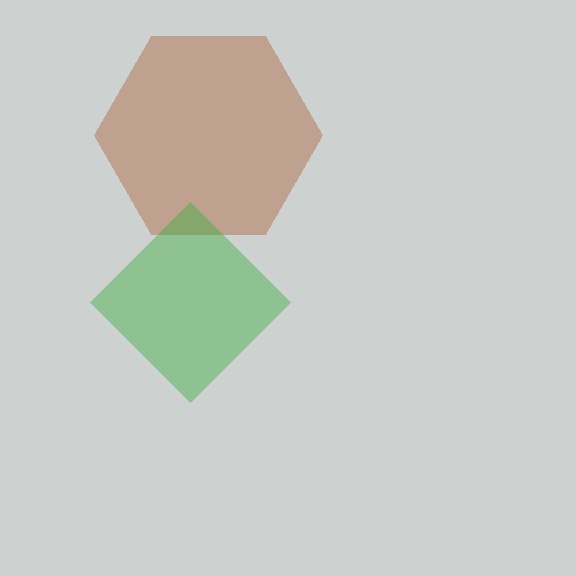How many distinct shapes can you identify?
There are 2 distinct shapes: a brown hexagon, a green diamond.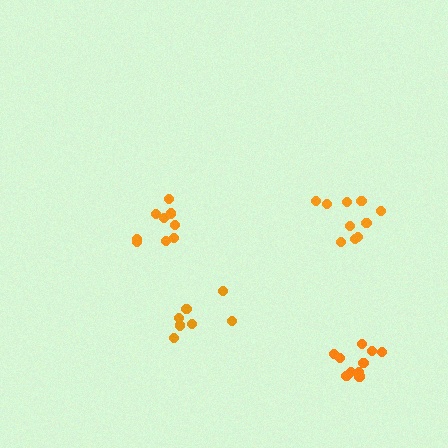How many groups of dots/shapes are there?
There are 4 groups.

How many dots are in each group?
Group 1: 9 dots, Group 2: 7 dots, Group 3: 10 dots, Group 4: 11 dots (37 total).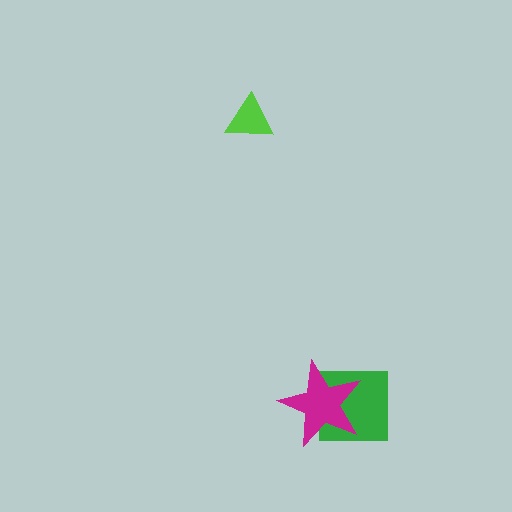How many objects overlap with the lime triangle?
0 objects overlap with the lime triangle.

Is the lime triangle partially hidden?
No, no other shape covers it.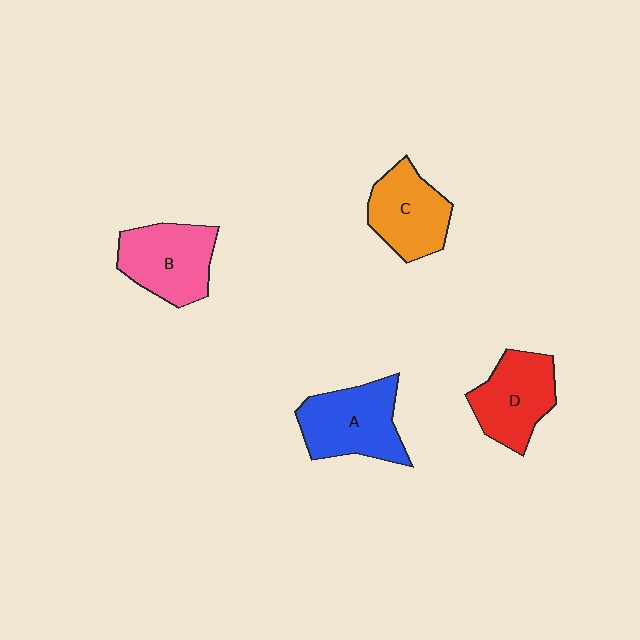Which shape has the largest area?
Shape A (blue).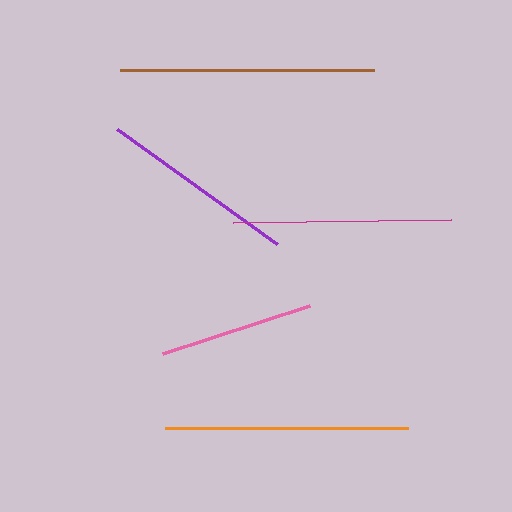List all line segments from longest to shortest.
From longest to shortest: brown, orange, magenta, purple, pink.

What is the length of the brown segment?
The brown segment is approximately 254 pixels long.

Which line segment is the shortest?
The pink line is the shortest at approximately 155 pixels.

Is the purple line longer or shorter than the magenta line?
The magenta line is longer than the purple line.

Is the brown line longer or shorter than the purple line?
The brown line is longer than the purple line.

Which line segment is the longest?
The brown line is the longest at approximately 254 pixels.